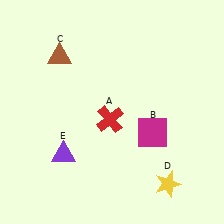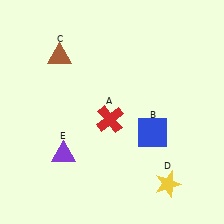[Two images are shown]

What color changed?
The square (B) changed from magenta in Image 1 to blue in Image 2.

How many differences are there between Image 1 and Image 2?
There is 1 difference between the two images.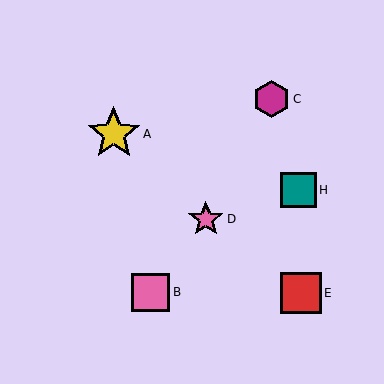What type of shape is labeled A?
Shape A is a yellow star.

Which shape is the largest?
The yellow star (labeled A) is the largest.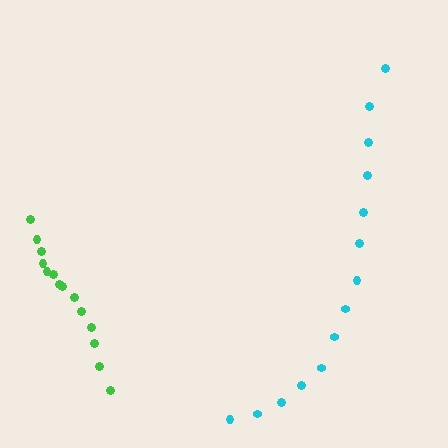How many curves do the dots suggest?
There are 2 distinct paths.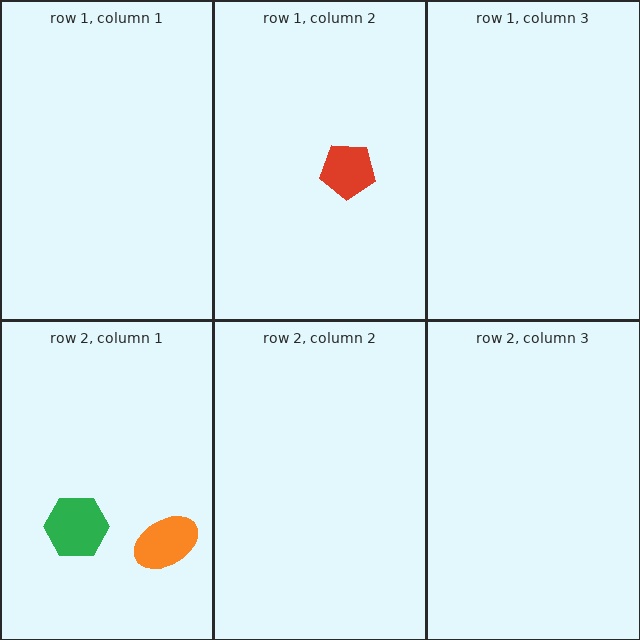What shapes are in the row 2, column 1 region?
The orange ellipse, the green hexagon.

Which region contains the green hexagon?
The row 2, column 1 region.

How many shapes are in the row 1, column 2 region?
1.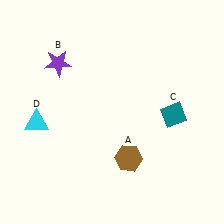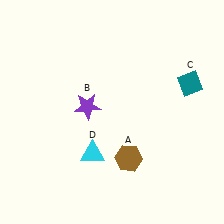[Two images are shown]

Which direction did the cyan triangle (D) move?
The cyan triangle (D) moved right.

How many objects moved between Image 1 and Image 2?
3 objects moved between the two images.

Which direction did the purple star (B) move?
The purple star (B) moved down.